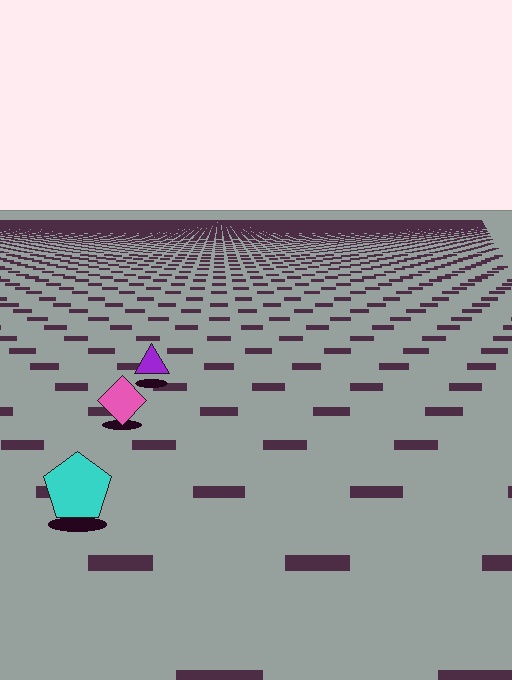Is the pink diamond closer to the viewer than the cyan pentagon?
No. The cyan pentagon is closer — you can tell from the texture gradient: the ground texture is coarser near it.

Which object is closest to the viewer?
The cyan pentagon is closest. The texture marks near it are larger and more spread out.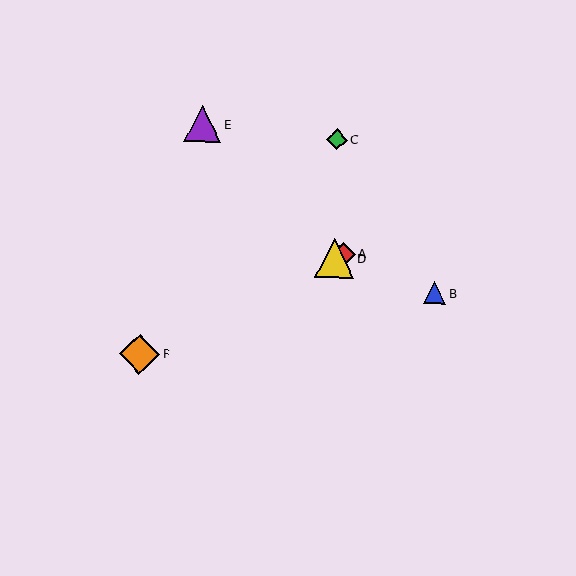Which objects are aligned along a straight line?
Objects A, D, F are aligned along a straight line.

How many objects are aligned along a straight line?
3 objects (A, D, F) are aligned along a straight line.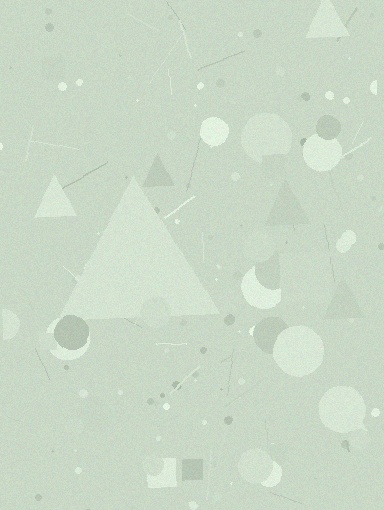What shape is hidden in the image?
A triangle is hidden in the image.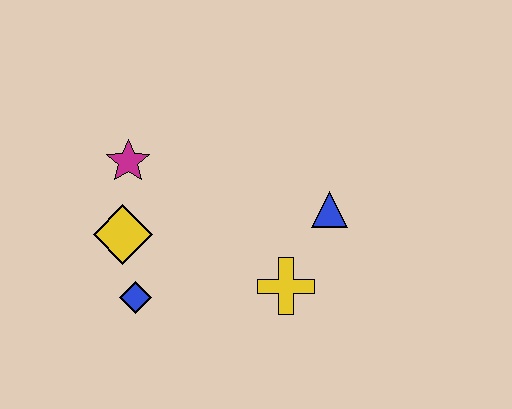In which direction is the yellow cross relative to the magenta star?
The yellow cross is to the right of the magenta star.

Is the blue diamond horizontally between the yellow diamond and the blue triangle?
Yes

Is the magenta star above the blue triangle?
Yes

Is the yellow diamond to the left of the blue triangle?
Yes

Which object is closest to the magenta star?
The yellow diamond is closest to the magenta star.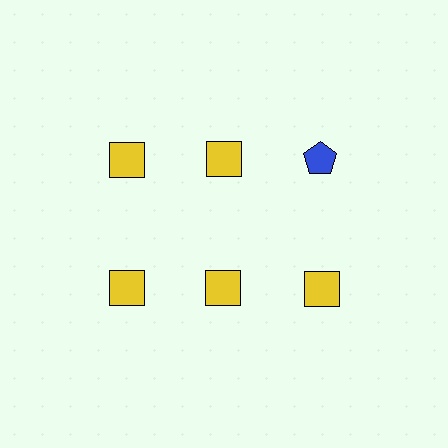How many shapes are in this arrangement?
There are 6 shapes arranged in a grid pattern.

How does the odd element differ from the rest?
It differs in both color (blue instead of yellow) and shape (pentagon instead of square).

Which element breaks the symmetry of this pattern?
The blue pentagon in the top row, center column breaks the symmetry. All other shapes are yellow squares.